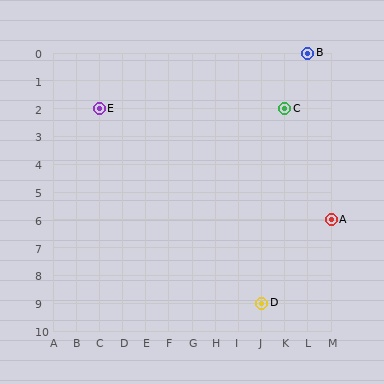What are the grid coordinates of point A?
Point A is at grid coordinates (M, 6).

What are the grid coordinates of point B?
Point B is at grid coordinates (L, 0).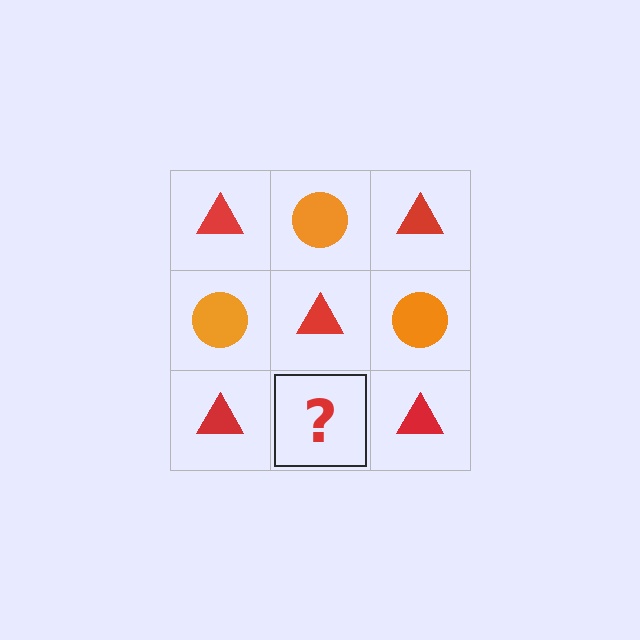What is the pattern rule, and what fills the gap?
The rule is that it alternates red triangle and orange circle in a checkerboard pattern. The gap should be filled with an orange circle.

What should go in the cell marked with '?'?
The missing cell should contain an orange circle.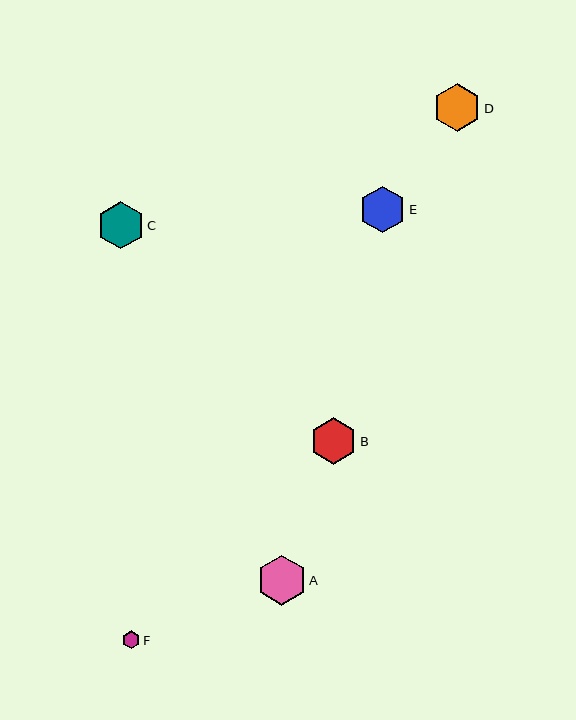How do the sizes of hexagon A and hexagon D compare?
Hexagon A and hexagon D are approximately the same size.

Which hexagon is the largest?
Hexagon A is the largest with a size of approximately 49 pixels.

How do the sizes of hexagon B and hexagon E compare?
Hexagon B and hexagon E are approximately the same size.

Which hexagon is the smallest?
Hexagon F is the smallest with a size of approximately 18 pixels.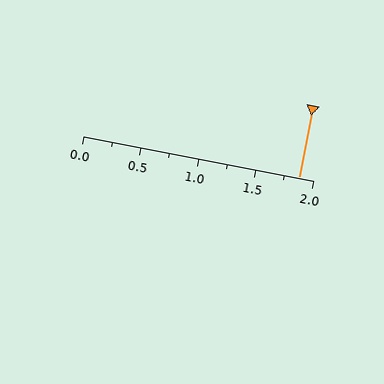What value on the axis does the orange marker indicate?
The marker indicates approximately 1.88.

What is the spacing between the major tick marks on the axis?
The major ticks are spaced 0.5 apart.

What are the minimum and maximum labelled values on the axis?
The axis runs from 0.0 to 2.0.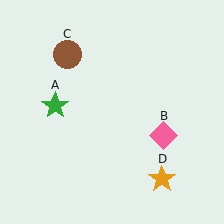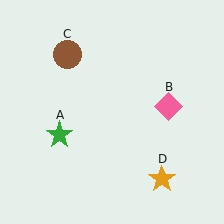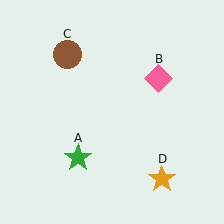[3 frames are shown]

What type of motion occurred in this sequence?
The green star (object A), pink diamond (object B) rotated counterclockwise around the center of the scene.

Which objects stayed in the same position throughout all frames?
Brown circle (object C) and orange star (object D) remained stationary.